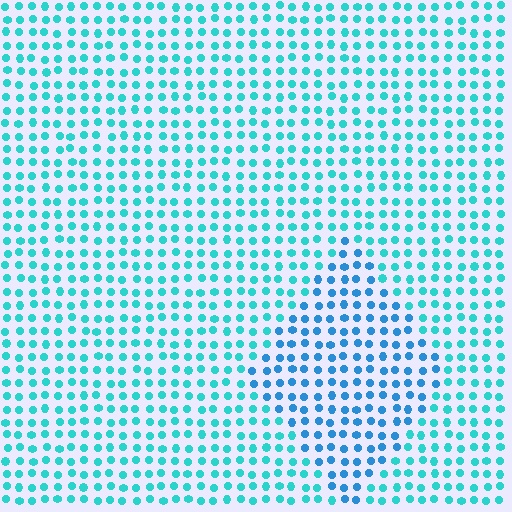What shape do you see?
I see a diamond.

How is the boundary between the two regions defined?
The boundary is defined purely by a slight shift in hue (about 28 degrees). Spacing, size, and orientation are identical on both sides.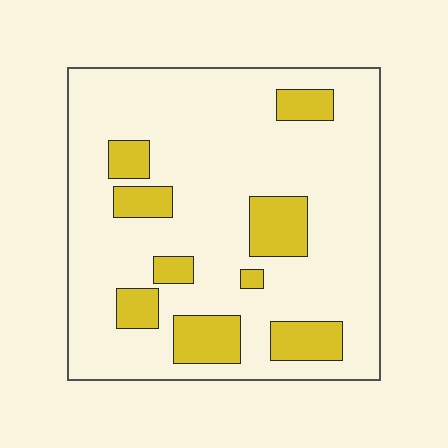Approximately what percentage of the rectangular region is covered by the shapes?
Approximately 20%.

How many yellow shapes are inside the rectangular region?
9.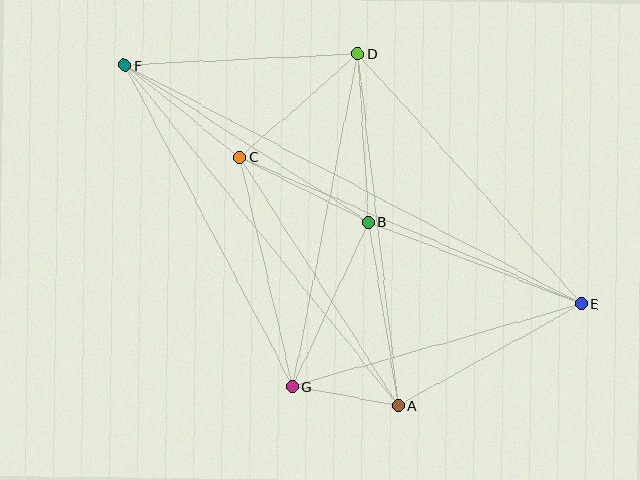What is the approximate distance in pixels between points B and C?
The distance between B and C is approximately 144 pixels.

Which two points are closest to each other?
Points A and G are closest to each other.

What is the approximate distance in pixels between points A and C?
The distance between A and C is approximately 295 pixels.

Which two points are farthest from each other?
Points E and F are farthest from each other.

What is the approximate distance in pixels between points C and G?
The distance between C and G is approximately 235 pixels.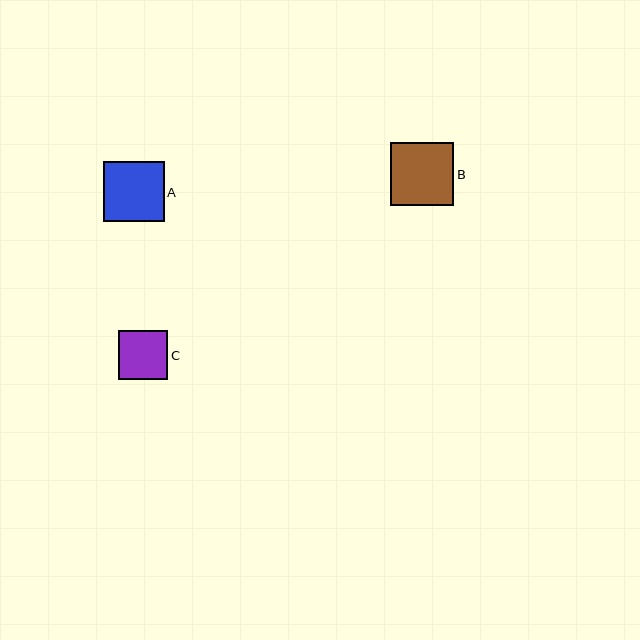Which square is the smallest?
Square C is the smallest with a size of approximately 49 pixels.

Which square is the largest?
Square B is the largest with a size of approximately 63 pixels.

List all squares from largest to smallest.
From largest to smallest: B, A, C.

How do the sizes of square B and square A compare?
Square B and square A are approximately the same size.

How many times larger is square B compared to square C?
Square B is approximately 1.3 times the size of square C.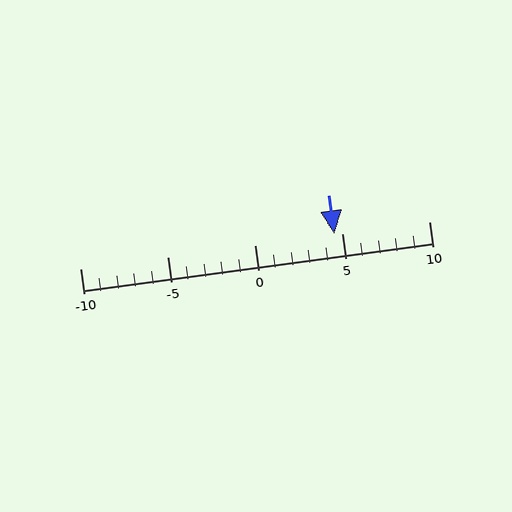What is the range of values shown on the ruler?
The ruler shows values from -10 to 10.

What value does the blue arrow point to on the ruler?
The blue arrow points to approximately 5.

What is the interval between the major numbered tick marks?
The major tick marks are spaced 5 units apart.